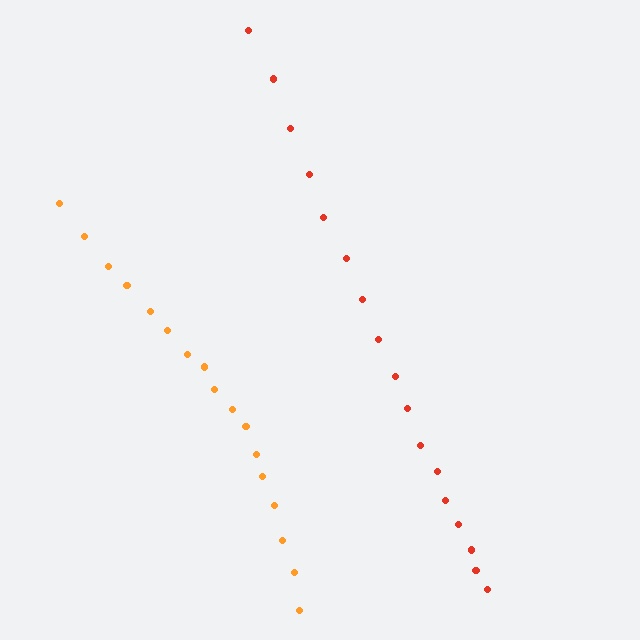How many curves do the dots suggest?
There are 2 distinct paths.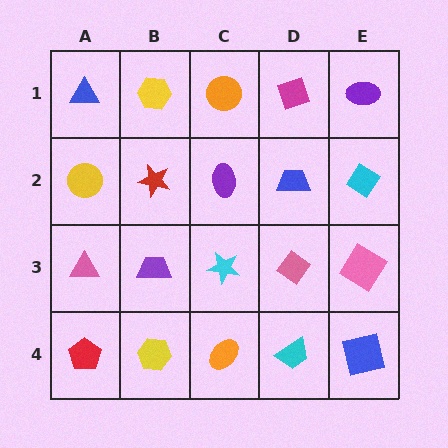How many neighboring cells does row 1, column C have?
3.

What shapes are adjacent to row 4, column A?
A pink triangle (row 3, column A), a yellow hexagon (row 4, column B).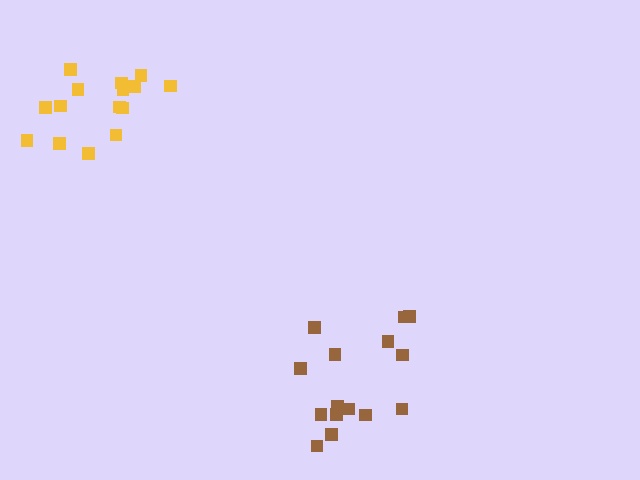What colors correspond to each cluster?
The clusters are colored: yellow, brown.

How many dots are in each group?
Group 1: 15 dots, Group 2: 15 dots (30 total).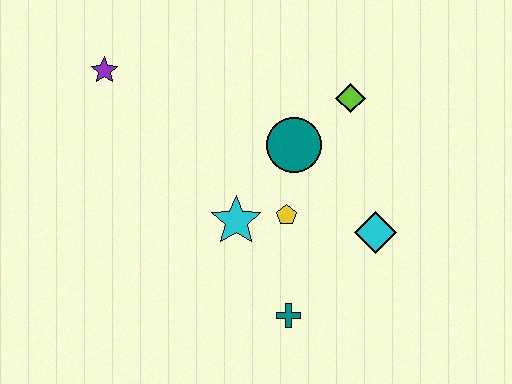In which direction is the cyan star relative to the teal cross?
The cyan star is above the teal cross.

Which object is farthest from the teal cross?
The purple star is farthest from the teal cross.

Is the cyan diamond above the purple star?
No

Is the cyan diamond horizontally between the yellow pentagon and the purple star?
No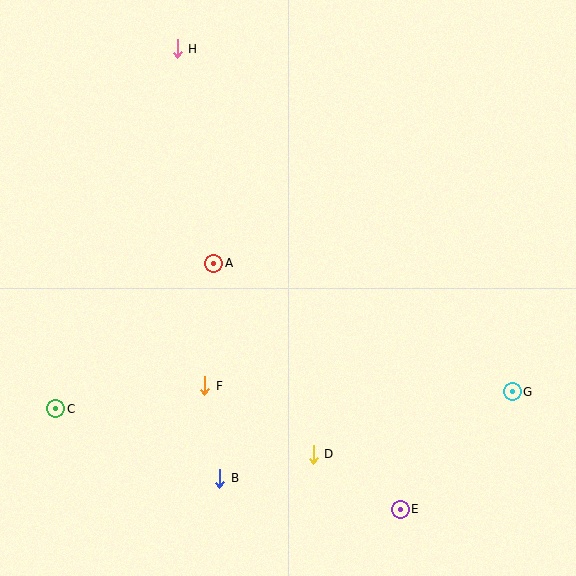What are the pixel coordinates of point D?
Point D is at (313, 454).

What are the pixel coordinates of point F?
Point F is at (205, 386).